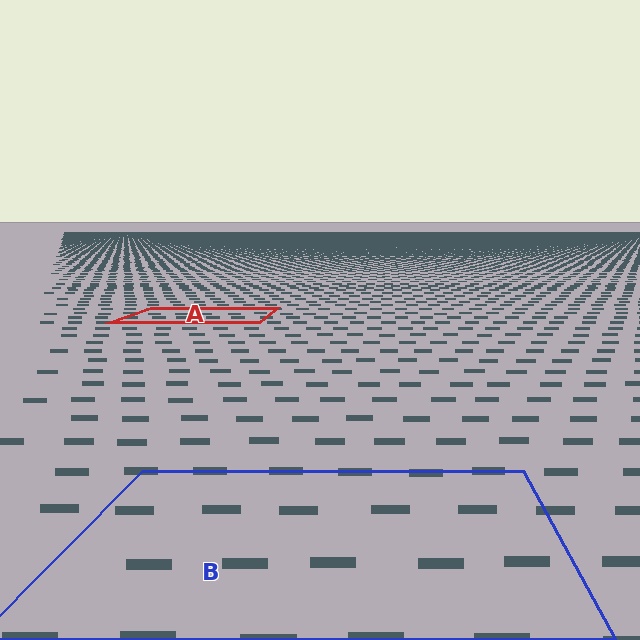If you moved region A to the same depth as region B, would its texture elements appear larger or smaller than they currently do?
They would appear larger. At a closer depth, the same texture elements are projected at a bigger on-screen size.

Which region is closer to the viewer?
Region B is closer. The texture elements there are larger and more spread out.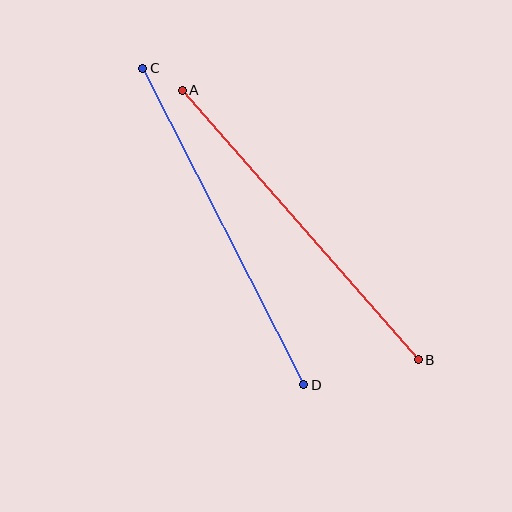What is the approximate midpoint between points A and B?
The midpoint is at approximately (300, 225) pixels.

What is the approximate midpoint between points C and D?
The midpoint is at approximately (223, 227) pixels.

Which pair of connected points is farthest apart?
Points A and B are farthest apart.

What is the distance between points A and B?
The distance is approximately 358 pixels.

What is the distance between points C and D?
The distance is approximately 355 pixels.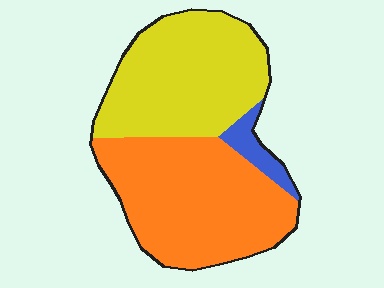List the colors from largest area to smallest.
From largest to smallest: orange, yellow, blue.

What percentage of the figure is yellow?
Yellow covers roughly 45% of the figure.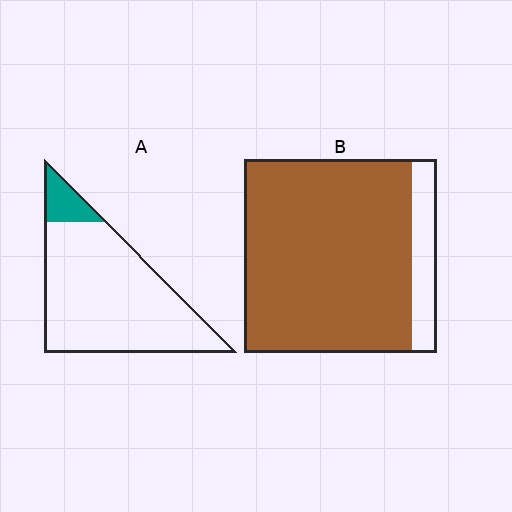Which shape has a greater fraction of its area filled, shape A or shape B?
Shape B.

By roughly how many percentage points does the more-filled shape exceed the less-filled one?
By roughly 75 percentage points (B over A).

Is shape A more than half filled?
No.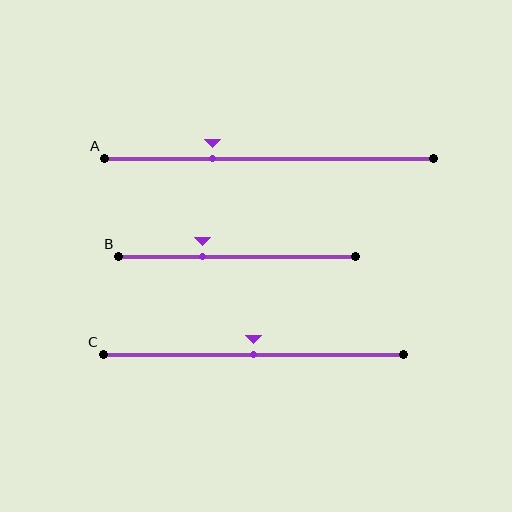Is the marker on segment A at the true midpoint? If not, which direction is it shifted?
No, the marker on segment A is shifted to the left by about 17% of the segment length.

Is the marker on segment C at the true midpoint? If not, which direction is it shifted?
Yes, the marker on segment C is at the true midpoint.